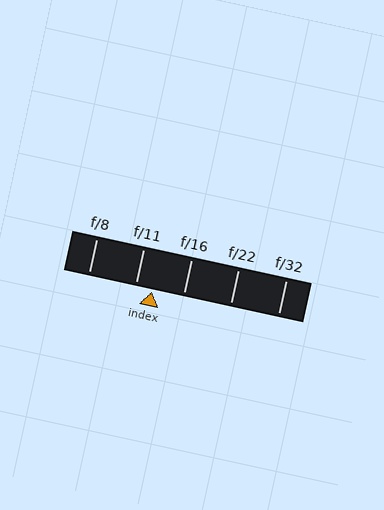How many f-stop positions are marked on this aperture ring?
There are 5 f-stop positions marked.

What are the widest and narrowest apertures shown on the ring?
The widest aperture shown is f/8 and the narrowest is f/32.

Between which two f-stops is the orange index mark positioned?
The index mark is between f/11 and f/16.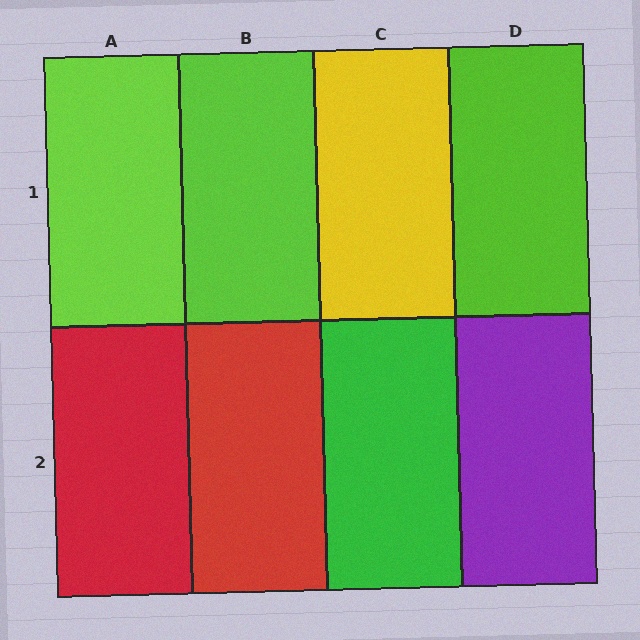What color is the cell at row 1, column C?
Yellow.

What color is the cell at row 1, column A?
Lime.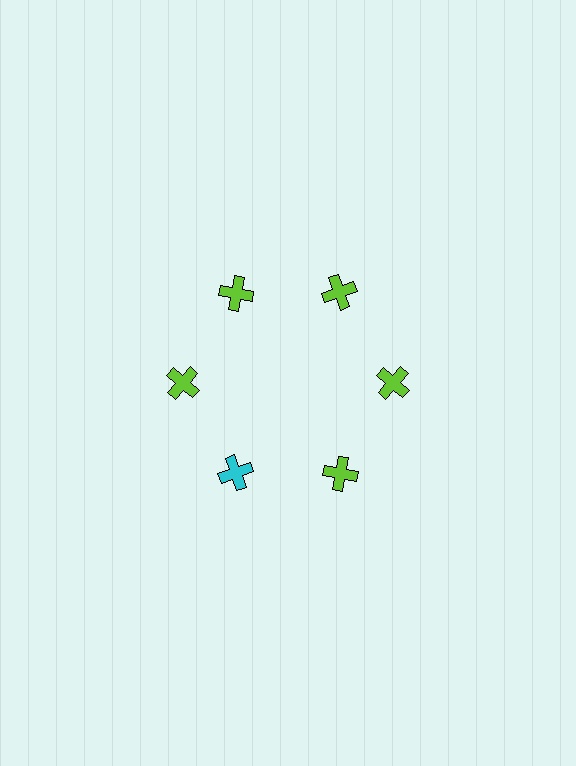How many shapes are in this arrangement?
There are 6 shapes arranged in a ring pattern.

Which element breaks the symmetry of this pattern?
The cyan cross at roughly the 7 o'clock position breaks the symmetry. All other shapes are lime crosses.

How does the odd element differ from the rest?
It has a different color: cyan instead of lime.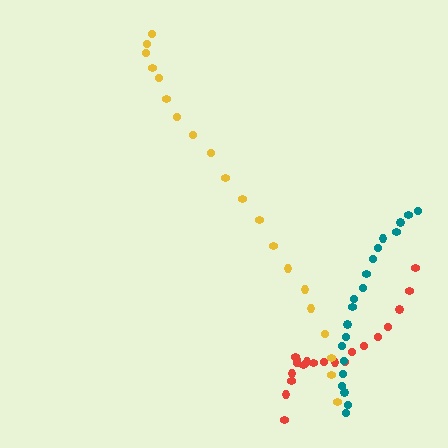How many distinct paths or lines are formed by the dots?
There are 3 distinct paths.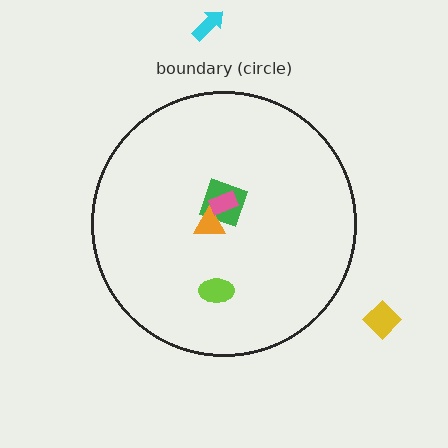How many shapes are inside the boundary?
4 inside, 2 outside.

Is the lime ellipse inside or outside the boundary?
Inside.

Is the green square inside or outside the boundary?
Inside.